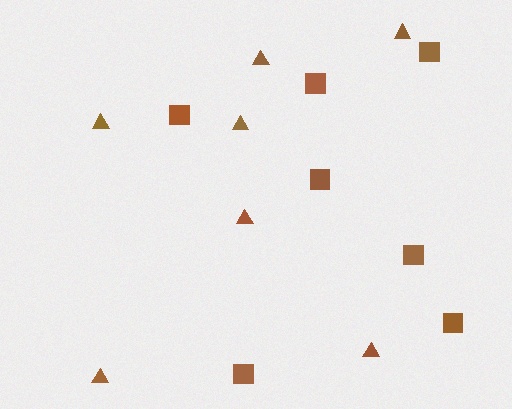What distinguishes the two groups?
There are 2 groups: one group of squares (7) and one group of triangles (7).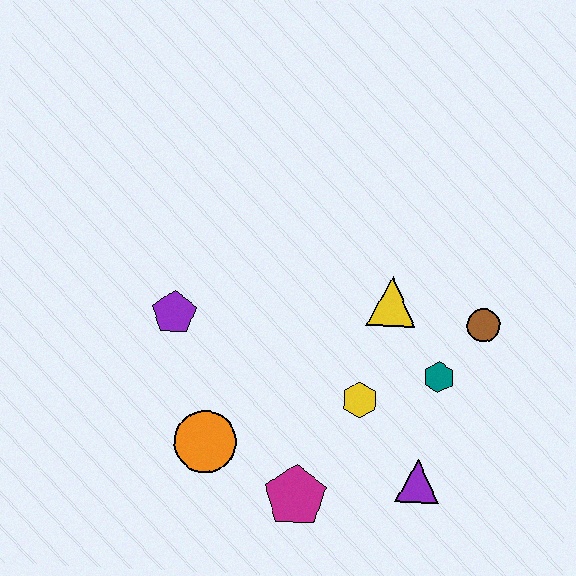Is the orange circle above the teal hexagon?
No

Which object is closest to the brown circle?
The teal hexagon is closest to the brown circle.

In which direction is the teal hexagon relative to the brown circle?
The teal hexagon is below the brown circle.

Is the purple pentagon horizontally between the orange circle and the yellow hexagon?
No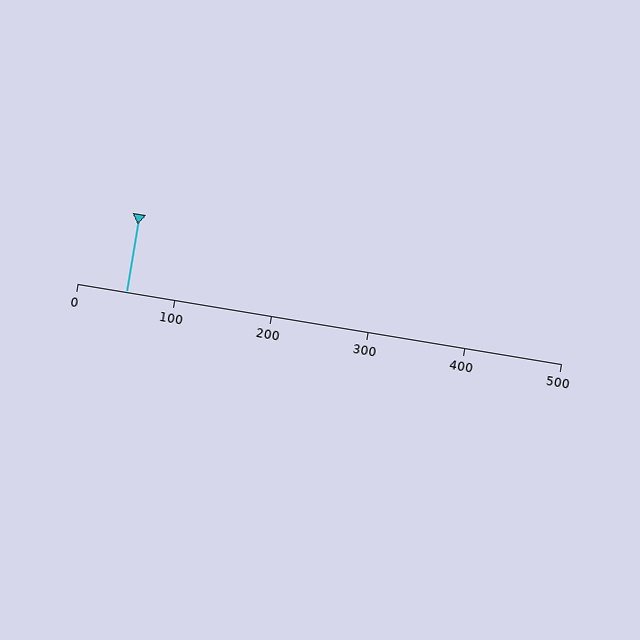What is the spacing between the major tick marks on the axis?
The major ticks are spaced 100 apart.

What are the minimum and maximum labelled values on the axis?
The axis runs from 0 to 500.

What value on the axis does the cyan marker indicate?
The marker indicates approximately 50.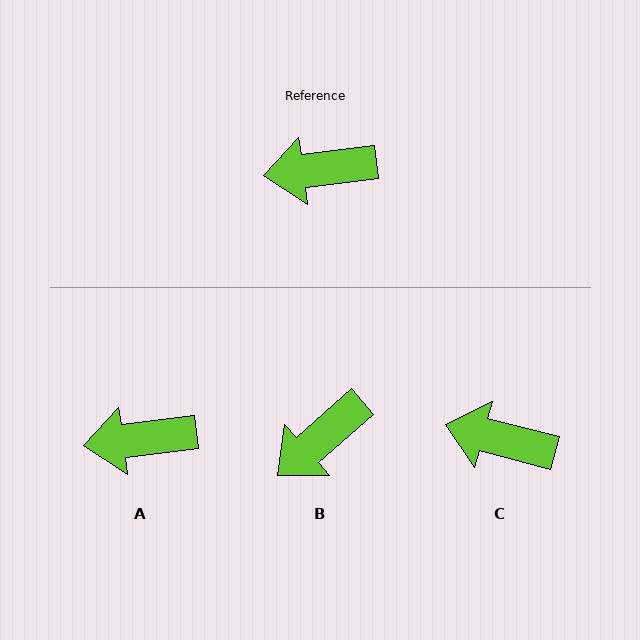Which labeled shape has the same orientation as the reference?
A.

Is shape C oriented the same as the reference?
No, it is off by about 22 degrees.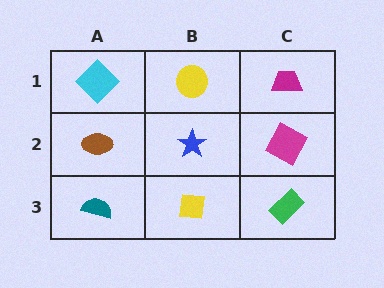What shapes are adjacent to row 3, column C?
A magenta square (row 2, column C), a yellow square (row 3, column B).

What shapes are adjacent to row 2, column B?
A yellow circle (row 1, column B), a yellow square (row 3, column B), a brown ellipse (row 2, column A), a magenta square (row 2, column C).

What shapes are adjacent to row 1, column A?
A brown ellipse (row 2, column A), a yellow circle (row 1, column B).